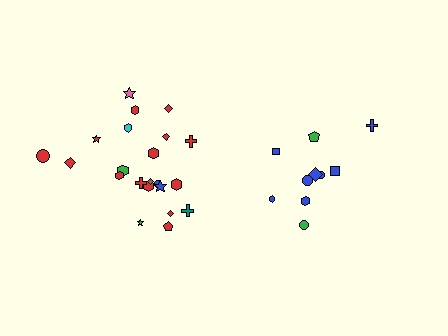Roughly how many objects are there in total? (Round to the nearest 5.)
Roughly 30 objects in total.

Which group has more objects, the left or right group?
The left group.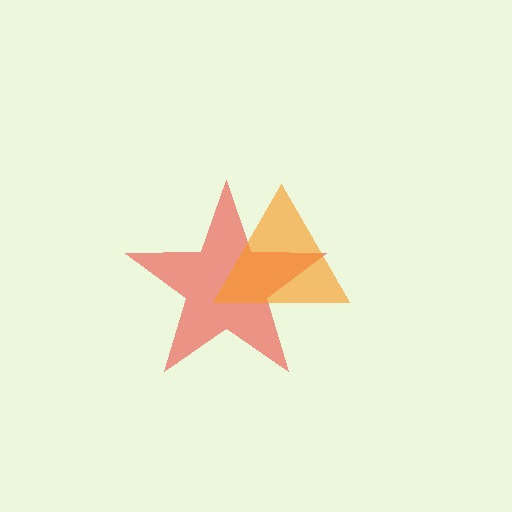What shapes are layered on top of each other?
The layered shapes are: a red star, an orange triangle.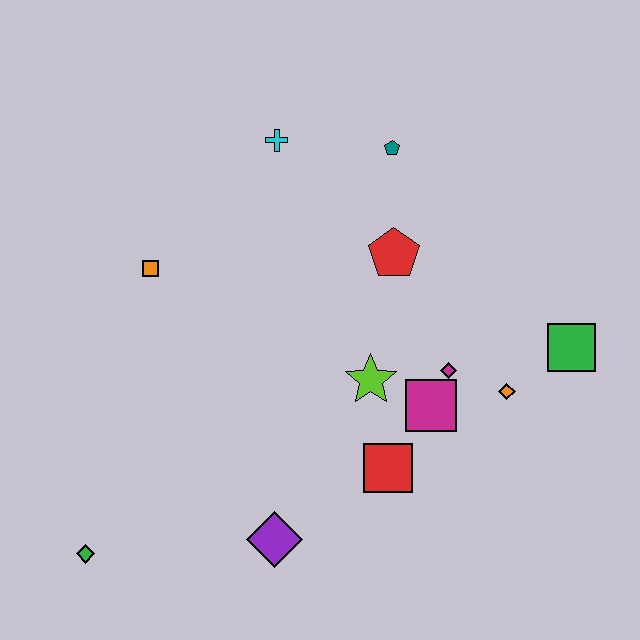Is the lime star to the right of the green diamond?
Yes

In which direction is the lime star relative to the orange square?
The lime star is to the right of the orange square.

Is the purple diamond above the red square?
No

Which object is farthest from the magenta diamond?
The green diamond is farthest from the magenta diamond.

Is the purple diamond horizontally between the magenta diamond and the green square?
No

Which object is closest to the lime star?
The magenta square is closest to the lime star.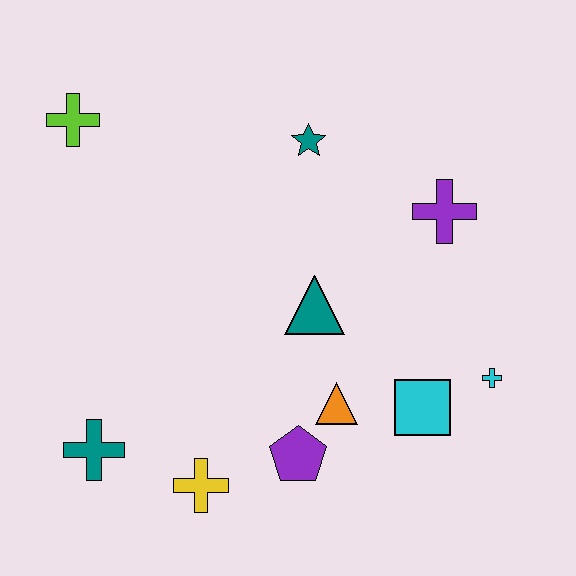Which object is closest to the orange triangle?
The purple pentagon is closest to the orange triangle.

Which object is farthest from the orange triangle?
The lime cross is farthest from the orange triangle.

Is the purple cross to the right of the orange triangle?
Yes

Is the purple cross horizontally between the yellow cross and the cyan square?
No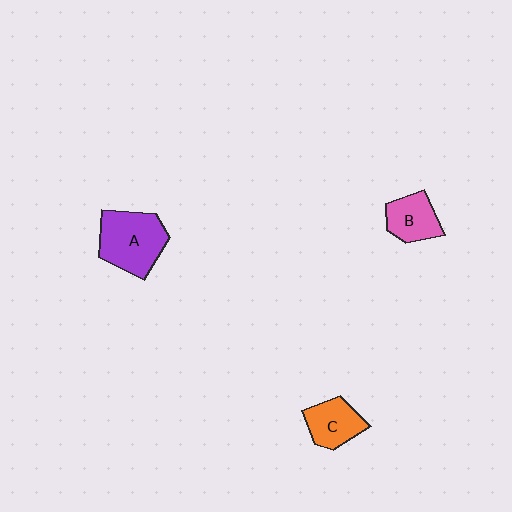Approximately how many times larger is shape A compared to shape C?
Approximately 1.6 times.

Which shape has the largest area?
Shape A (purple).